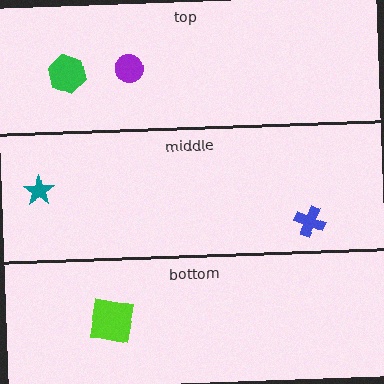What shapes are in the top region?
The green hexagon, the purple circle.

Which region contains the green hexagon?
The top region.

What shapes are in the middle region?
The blue cross, the teal star.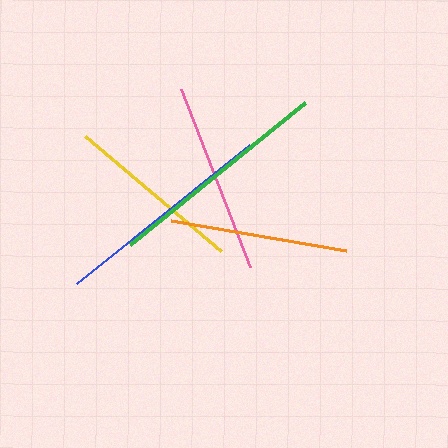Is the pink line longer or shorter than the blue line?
The blue line is longer than the pink line.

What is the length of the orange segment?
The orange segment is approximately 177 pixels long.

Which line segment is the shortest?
The orange line is the shortest at approximately 177 pixels.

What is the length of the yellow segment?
The yellow segment is approximately 178 pixels long.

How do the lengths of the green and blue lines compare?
The green and blue lines are approximately the same length.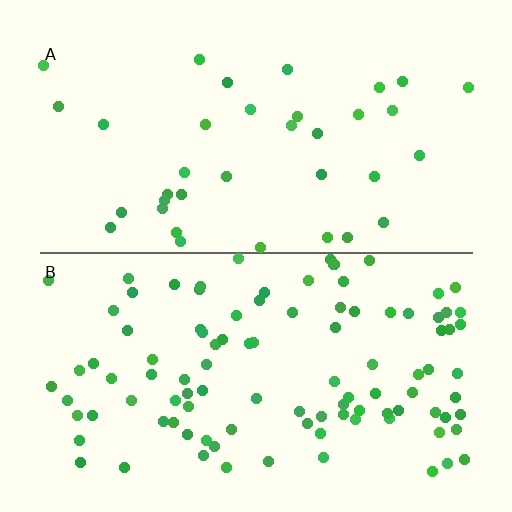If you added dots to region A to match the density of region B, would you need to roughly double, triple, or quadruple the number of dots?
Approximately triple.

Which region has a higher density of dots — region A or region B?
B (the bottom).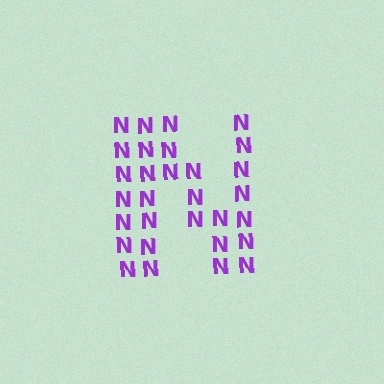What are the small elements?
The small elements are letter N's.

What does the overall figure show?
The overall figure shows the letter N.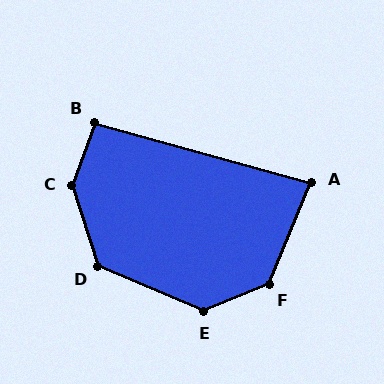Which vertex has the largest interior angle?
C, at approximately 143 degrees.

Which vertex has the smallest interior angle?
A, at approximately 83 degrees.